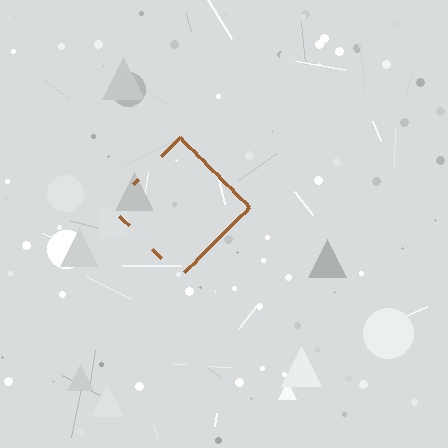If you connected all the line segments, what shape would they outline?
They would outline a diamond.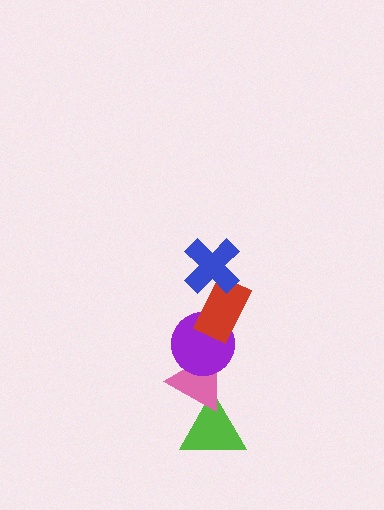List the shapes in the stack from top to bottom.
From top to bottom: the blue cross, the red rectangle, the purple circle, the pink triangle, the lime triangle.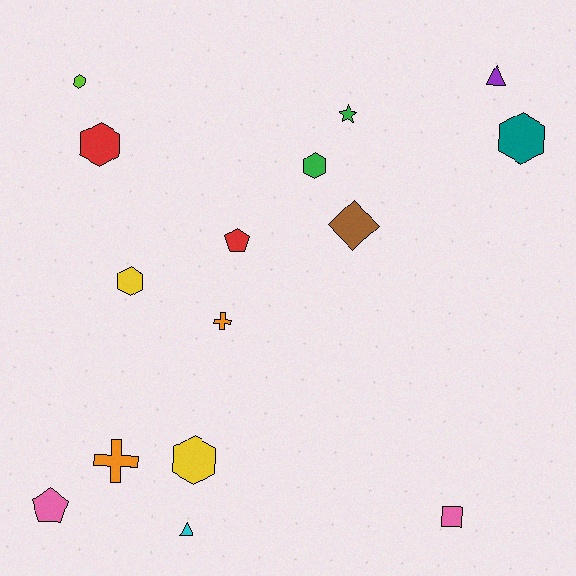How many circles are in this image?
There are no circles.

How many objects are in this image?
There are 15 objects.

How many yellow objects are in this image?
There are 2 yellow objects.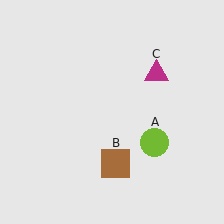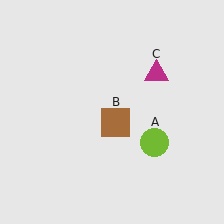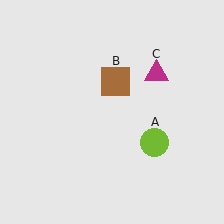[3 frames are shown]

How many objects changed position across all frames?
1 object changed position: brown square (object B).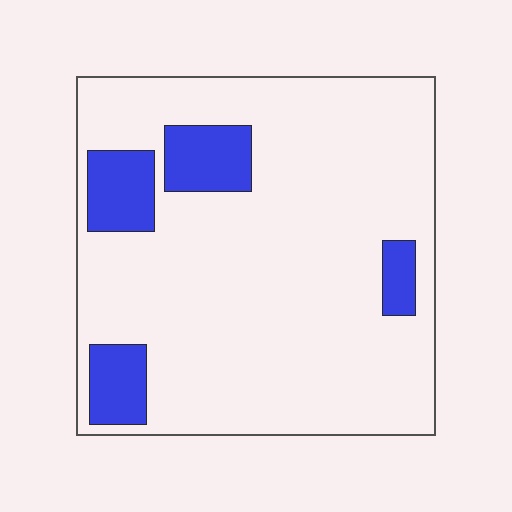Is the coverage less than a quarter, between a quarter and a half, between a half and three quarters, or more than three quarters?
Less than a quarter.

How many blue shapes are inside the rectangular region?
4.